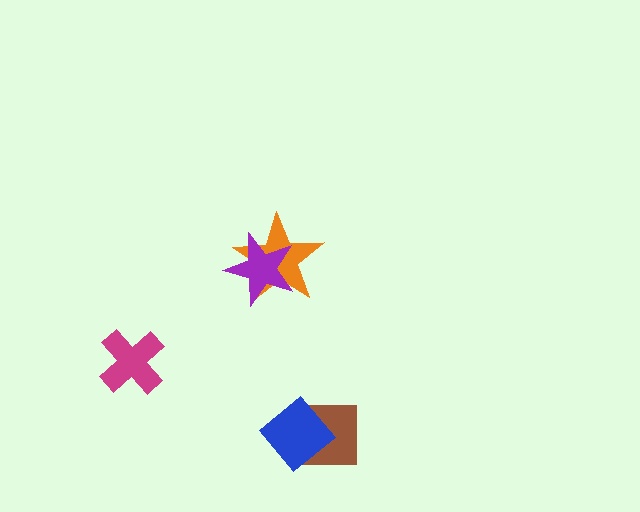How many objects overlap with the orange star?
1 object overlaps with the orange star.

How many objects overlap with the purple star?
1 object overlaps with the purple star.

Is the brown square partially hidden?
Yes, it is partially covered by another shape.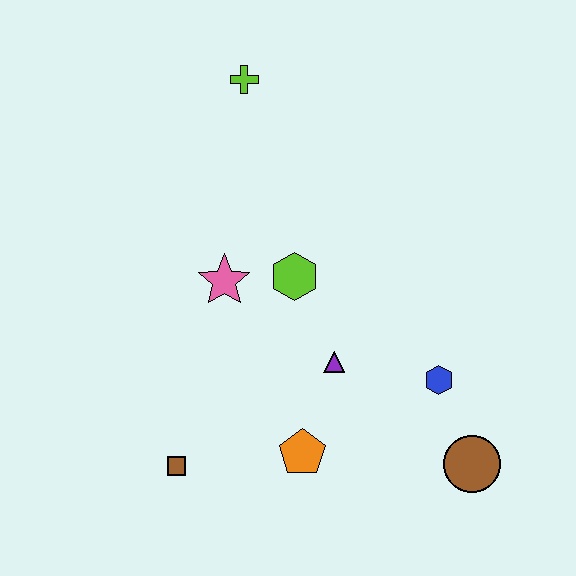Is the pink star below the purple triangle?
No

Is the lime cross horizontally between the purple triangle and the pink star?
Yes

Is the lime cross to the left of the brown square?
No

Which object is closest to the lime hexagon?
The pink star is closest to the lime hexagon.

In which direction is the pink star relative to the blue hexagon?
The pink star is to the left of the blue hexagon.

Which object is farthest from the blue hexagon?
The lime cross is farthest from the blue hexagon.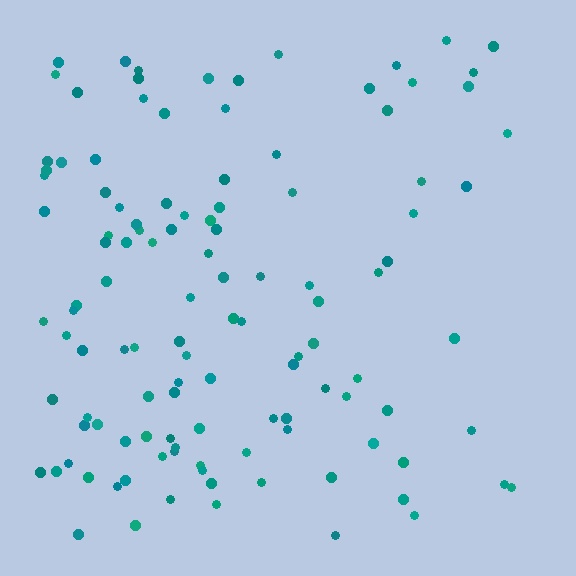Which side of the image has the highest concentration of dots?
The left.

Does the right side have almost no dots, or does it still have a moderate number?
Still a moderate number, just noticeably fewer than the left.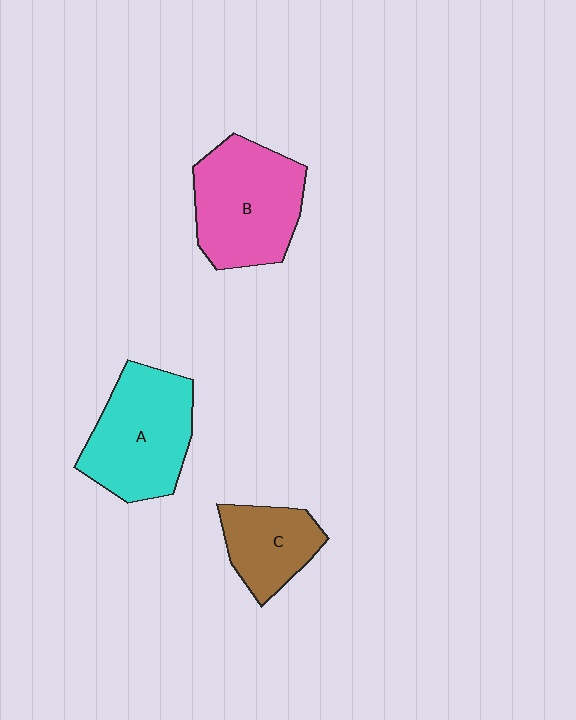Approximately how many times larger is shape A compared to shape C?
Approximately 1.6 times.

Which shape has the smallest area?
Shape C (brown).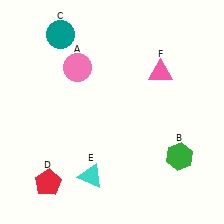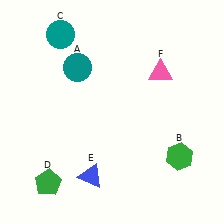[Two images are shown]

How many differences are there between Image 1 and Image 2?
There are 3 differences between the two images.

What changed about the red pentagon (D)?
In Image 1, D is red. In Image 2, it changed to green.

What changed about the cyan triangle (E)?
In Image 1, E is cyan. In Image 2, it changed to blue.